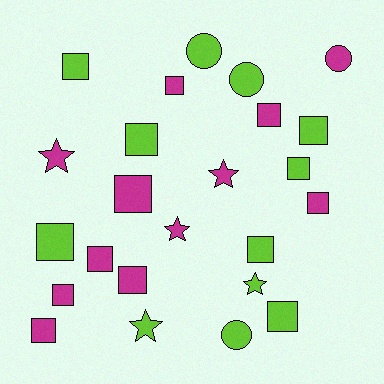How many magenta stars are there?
There are 3 magenta stars.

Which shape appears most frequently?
Square, with 15 objects.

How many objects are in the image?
There are 24 objects.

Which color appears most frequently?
Lime, with 12 objects.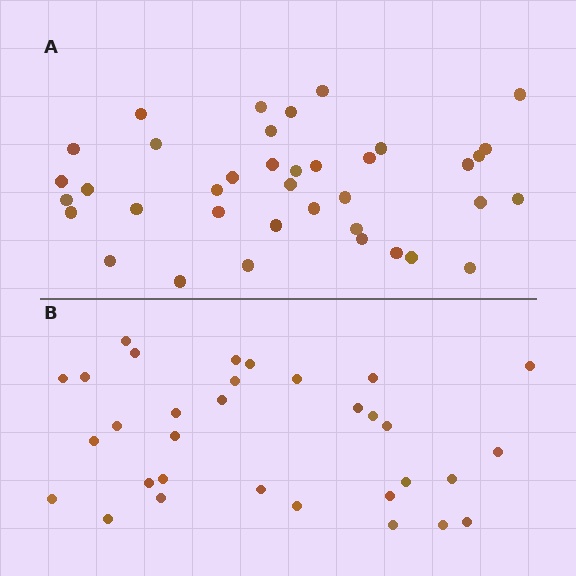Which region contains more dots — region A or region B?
Region A (the top region) has more dots.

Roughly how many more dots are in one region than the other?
Region A has about 6 more dots than region B.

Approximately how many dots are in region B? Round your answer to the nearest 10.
About 30 dots. (The exact count is 32, which rounds to 30.)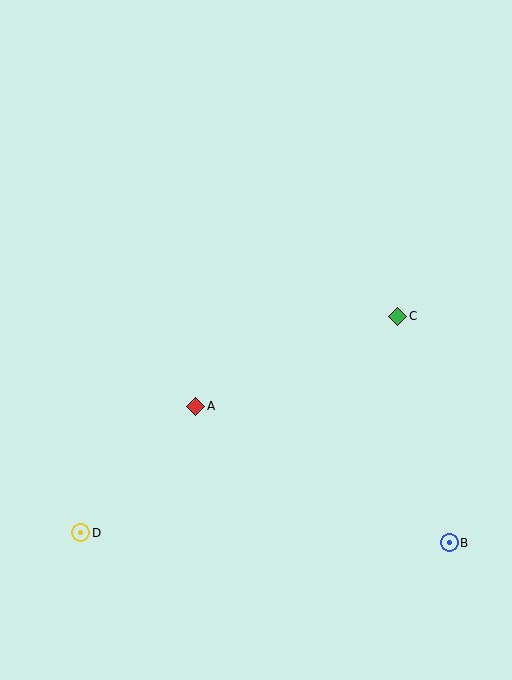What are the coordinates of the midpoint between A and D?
The midpoint between A and D is at (138, 469).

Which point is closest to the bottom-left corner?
Point D is closest to the bottom-left corner.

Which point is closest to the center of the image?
Point A at (196, 406) is closest to the center.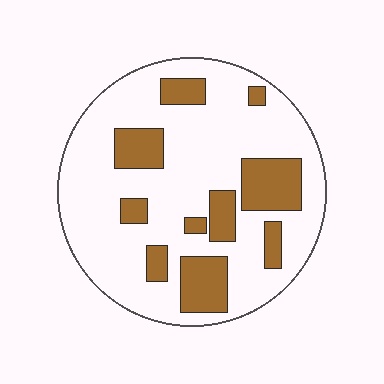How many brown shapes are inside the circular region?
10.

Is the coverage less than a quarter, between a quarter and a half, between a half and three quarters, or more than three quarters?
Less than a quarter.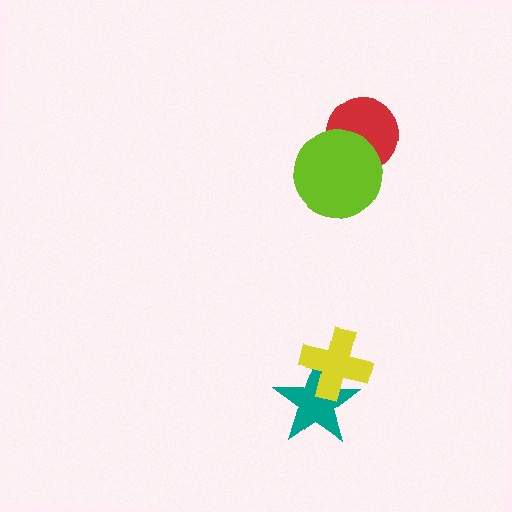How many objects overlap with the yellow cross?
1 object overlaps with the yellow cross.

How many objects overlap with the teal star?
1 object overlaps with the teal star.